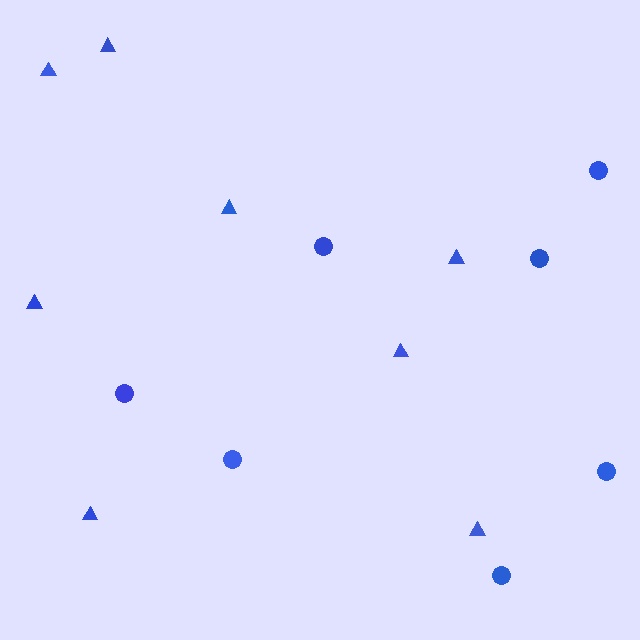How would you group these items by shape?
There are 2 groups: one group of circles (7) and one group of triangles (8).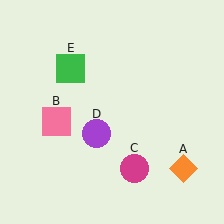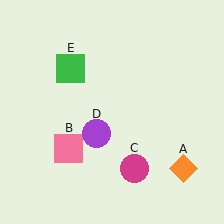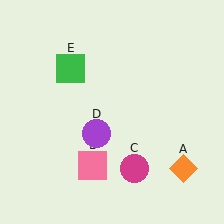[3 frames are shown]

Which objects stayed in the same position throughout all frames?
Orange diamond (object A) and magenta circle (object C) and purple circle (object D) and green square (object E) remained stationary.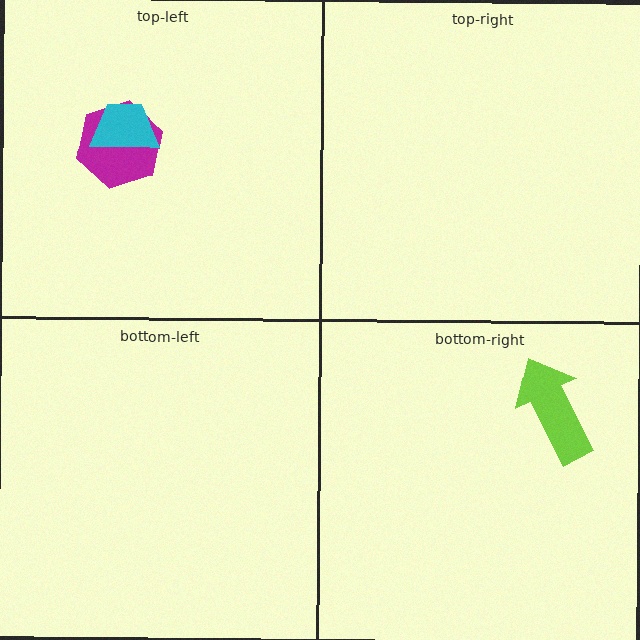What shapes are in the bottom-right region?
The lime arrow.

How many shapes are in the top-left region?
2.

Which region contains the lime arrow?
The bottom-right region.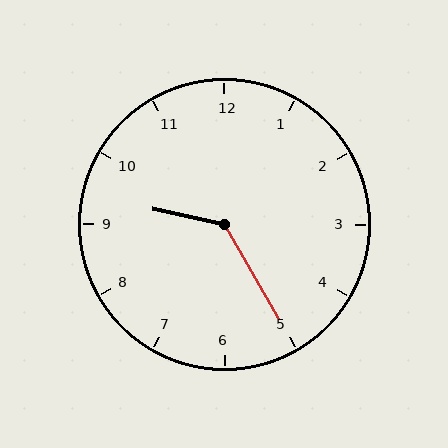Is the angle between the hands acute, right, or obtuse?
It is obtuse.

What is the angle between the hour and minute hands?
Approximately 132 degrees.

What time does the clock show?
9:25.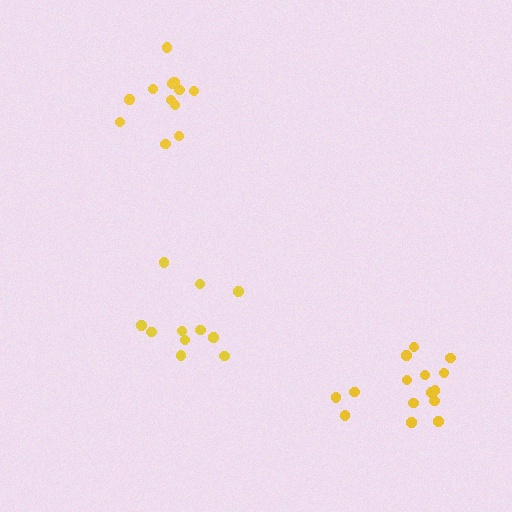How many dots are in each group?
Group 1: 12 dots, Group 2: 15 dots, Group 3: 11 dots (38 total).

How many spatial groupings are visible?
There are 3 spatial groupings.